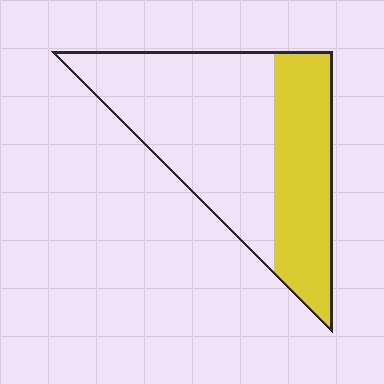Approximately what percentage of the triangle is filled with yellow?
Approximately 35%.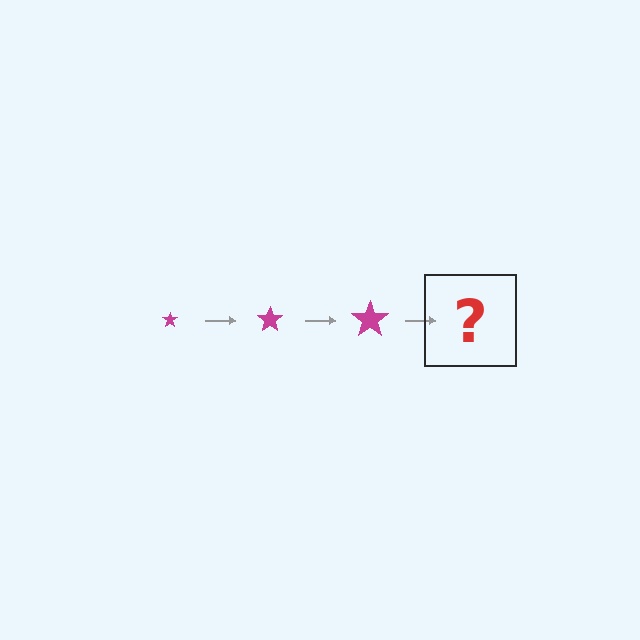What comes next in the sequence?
The next element should be a magenta star, larger than the previous one.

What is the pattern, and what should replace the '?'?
The pattern is that the star gets progressively larger each step. The '?' should be a magenta star, larger than the previous one.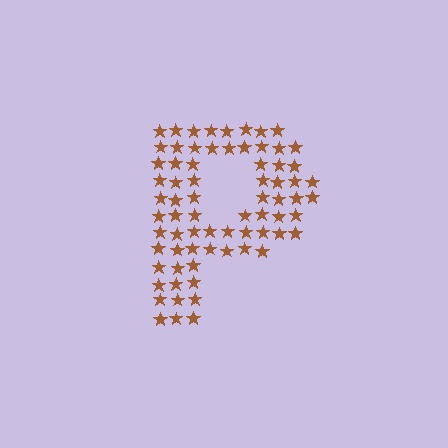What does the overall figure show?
The overall figure shows the letter P.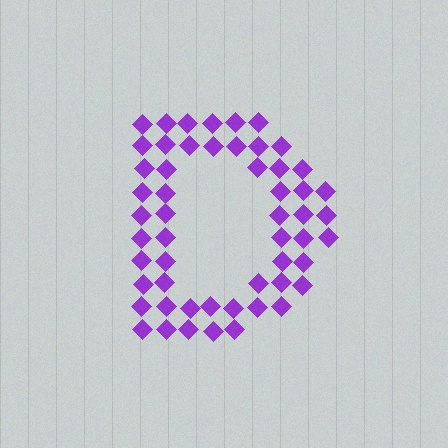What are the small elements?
The small elements are diamonds.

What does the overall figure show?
The overall figure shows the letter D.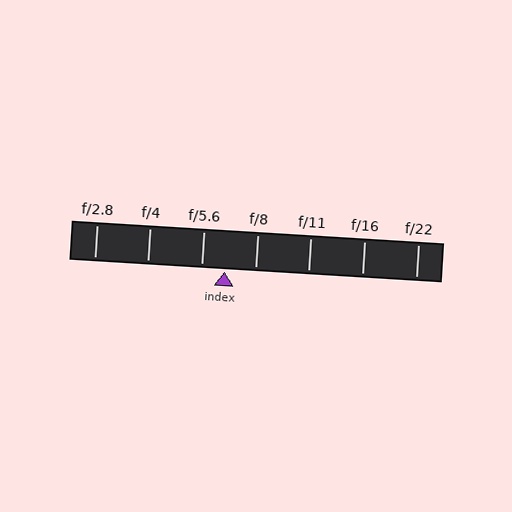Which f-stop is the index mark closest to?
The index mark is closest to f/5.6.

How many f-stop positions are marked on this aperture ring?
There are 7 f-stop positions marked.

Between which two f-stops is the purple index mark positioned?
The index mark is between f/5.6 and f/8.